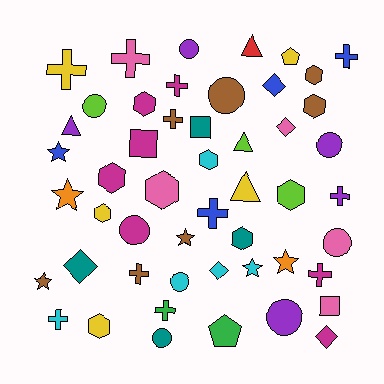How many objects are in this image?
There are 50 objects.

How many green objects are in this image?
There are 2 green objects.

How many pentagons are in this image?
There are 2 pentagons.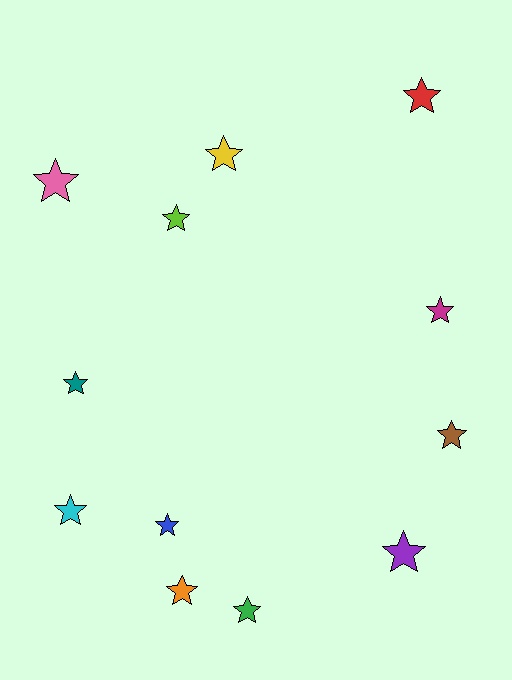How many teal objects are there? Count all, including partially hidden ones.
There is 1 teal object.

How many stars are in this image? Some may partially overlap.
There are 12 stars.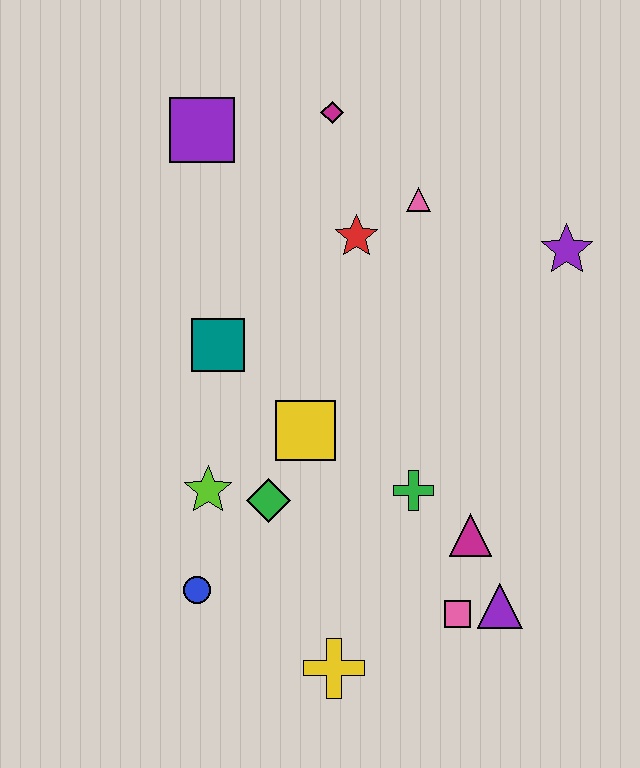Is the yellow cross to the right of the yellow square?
Yes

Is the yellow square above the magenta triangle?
Yes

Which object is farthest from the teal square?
The purple triangle is farthest from the teal square.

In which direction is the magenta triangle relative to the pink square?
The magenta triangle is above the pink square.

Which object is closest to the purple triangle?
The pink square is closest to the purple triangle.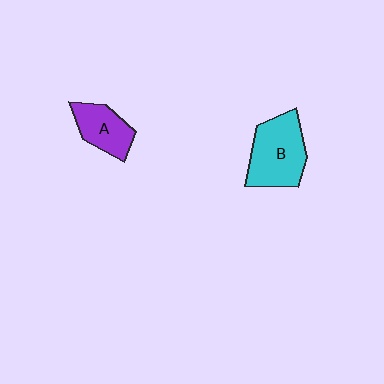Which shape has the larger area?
Shape B (cyan).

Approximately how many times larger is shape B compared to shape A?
Approximately 1.6 times.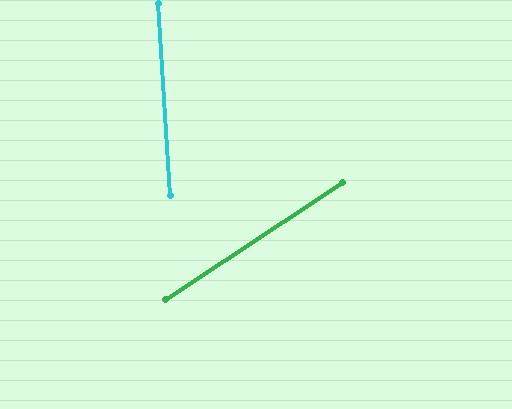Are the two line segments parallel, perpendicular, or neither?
Neither parallel nor perpendicular — they differ by about 60°.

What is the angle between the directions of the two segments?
Approximately 60 degrees.